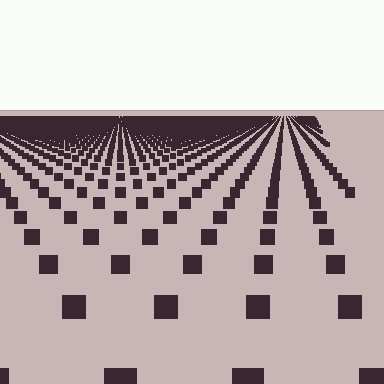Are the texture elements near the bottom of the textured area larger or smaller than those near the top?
Larger. Near the bottom, elements are closer to the viewer and appear at a bigger on-screen size.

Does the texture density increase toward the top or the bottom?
Density increases toward the top.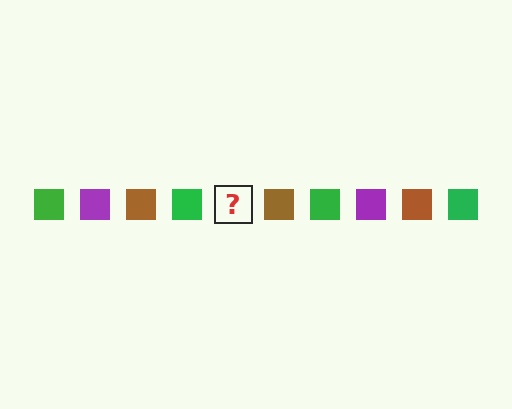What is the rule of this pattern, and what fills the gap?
The rule is that the pattern cycles through green, purple, brown squares. The gap should be filled with a purple square.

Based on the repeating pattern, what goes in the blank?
The blank should be a purple square.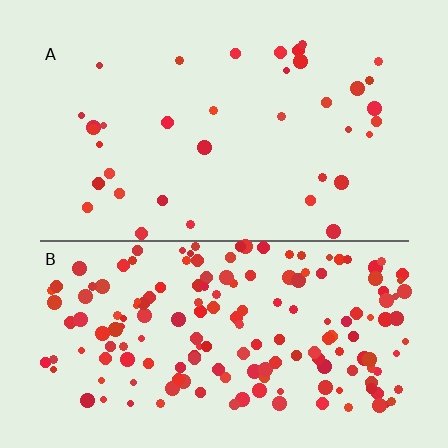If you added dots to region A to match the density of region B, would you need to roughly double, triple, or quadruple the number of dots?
Approximately quadruple.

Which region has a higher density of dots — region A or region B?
B (the bottom).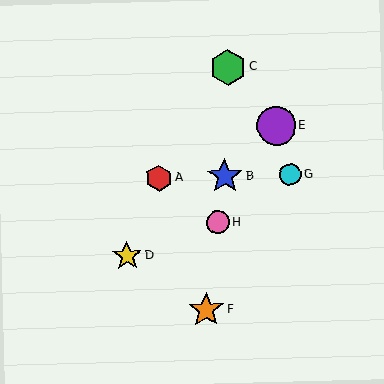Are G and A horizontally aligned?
Yes, both are at y≈175.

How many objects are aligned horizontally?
3 objects (A, B, G) are aligned horizontally.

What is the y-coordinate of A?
Object A is at y≈178.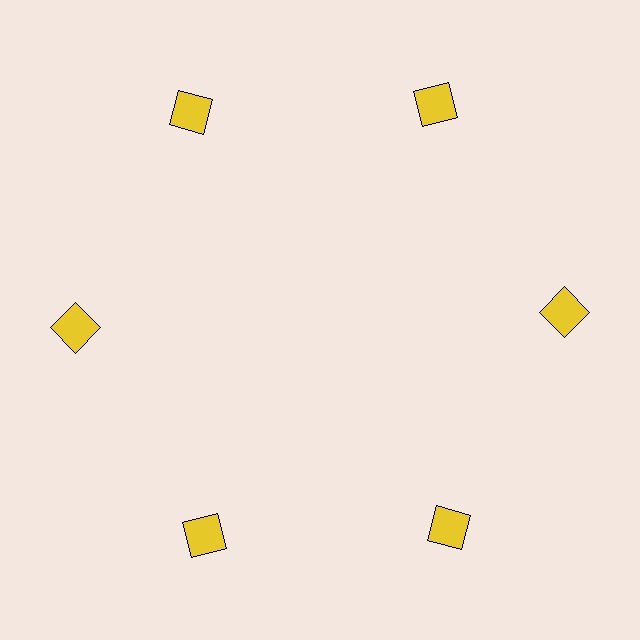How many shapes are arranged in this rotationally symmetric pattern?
There are 6 shapes, arranged in 6 groups of 1.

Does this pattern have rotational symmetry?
Yes, this pattern has 6-fold rotational symmetry. It looks the same after rotating 60 degrees around the center.